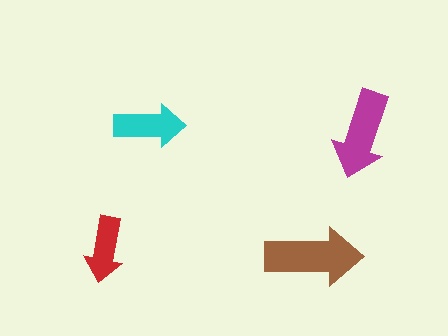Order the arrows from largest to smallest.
the brown one, the magenta one, the cyan one, the red one.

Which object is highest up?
The cyan arrow is topmost.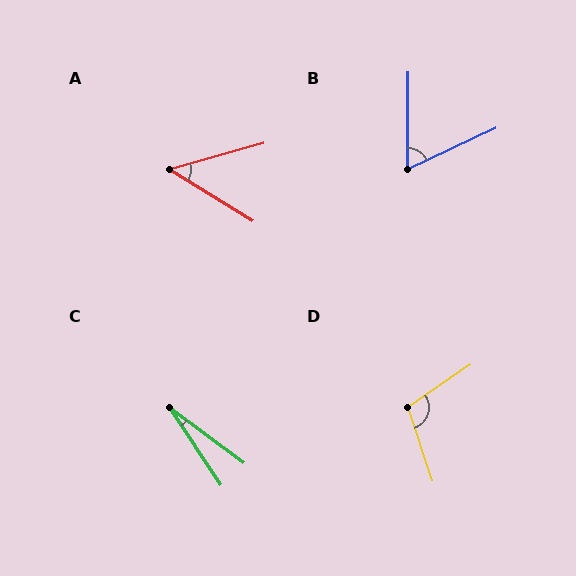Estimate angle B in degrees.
Approximately 65 degrees.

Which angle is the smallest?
C, at approximately 20 degrees.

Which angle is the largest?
D, at approximately 106 degrees.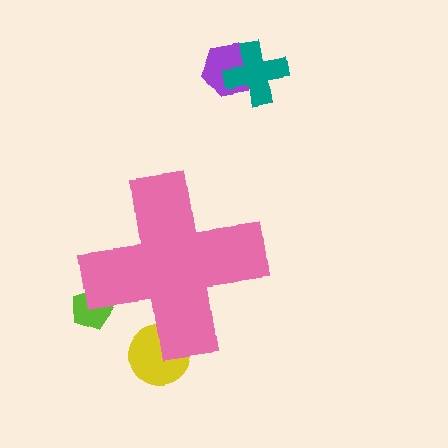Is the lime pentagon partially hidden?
Yes, the lime pentagon is partially hidden behind the pink cross.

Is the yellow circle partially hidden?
Yes, the yellow circle is partially hidden behind the pink cross.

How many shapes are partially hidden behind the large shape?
2 shapes are partially hidden.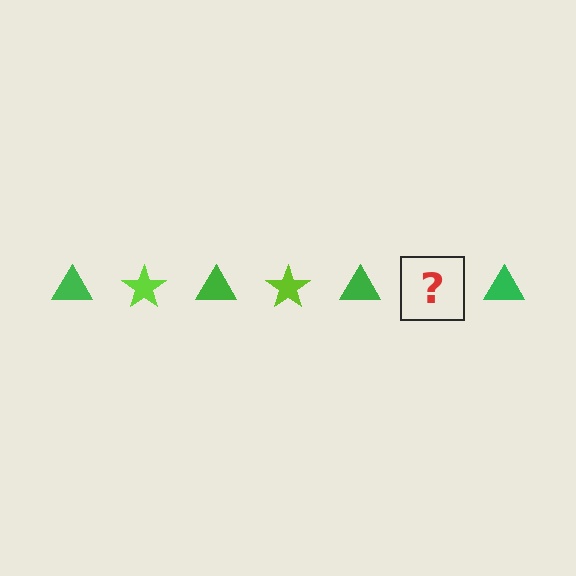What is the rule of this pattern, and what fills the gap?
The rule is that the pattern alternates between green triangle and lime star. The gap should be filled with a lime star.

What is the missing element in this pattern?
The missing element is a lime star.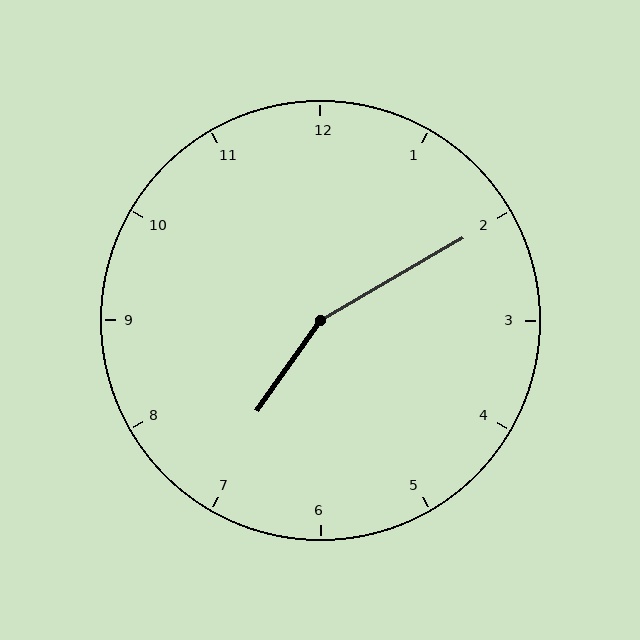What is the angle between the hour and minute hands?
Approximately 155 degrees.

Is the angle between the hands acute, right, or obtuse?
It is obtuse.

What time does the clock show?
7:10.